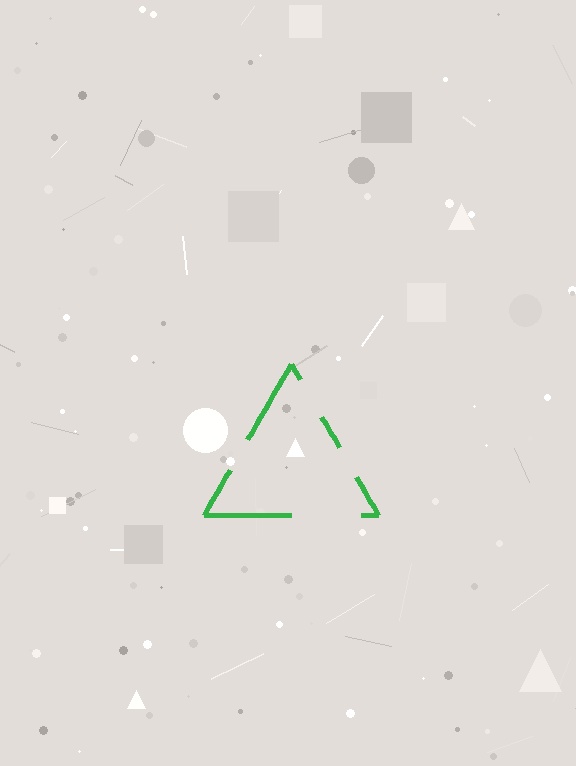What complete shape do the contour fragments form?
The contour fragments form a triangle.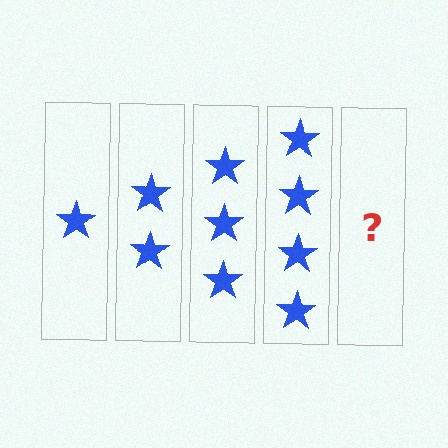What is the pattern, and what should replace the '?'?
The pattern is that each step adds one more star. The '?' should be 5 stars.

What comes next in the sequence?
The next element should be 5 stars.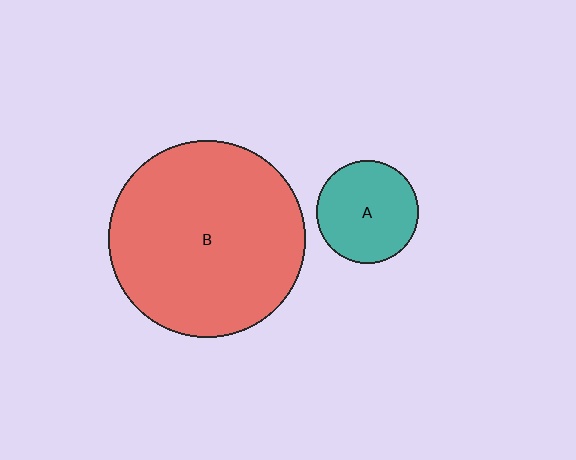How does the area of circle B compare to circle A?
Approximately 3.7 times.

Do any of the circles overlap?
No, none of the circles overlap.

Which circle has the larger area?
Circle B (red).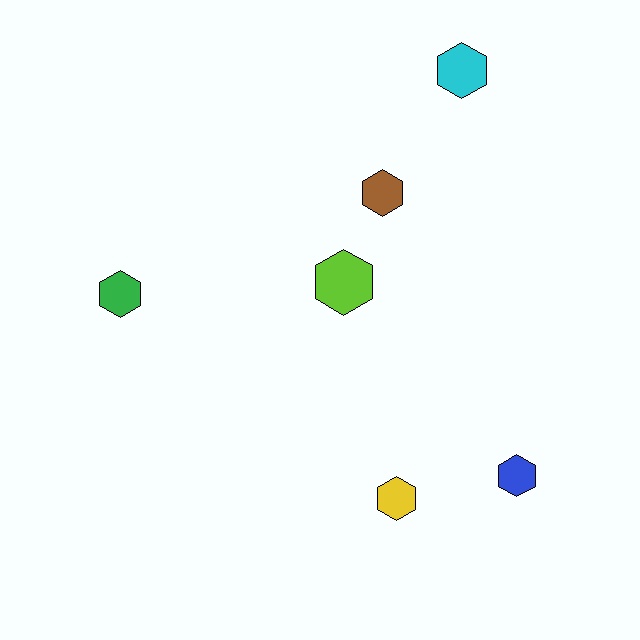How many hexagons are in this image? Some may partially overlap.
There are 6 hexagons.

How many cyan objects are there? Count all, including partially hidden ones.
There is 1 cyan object.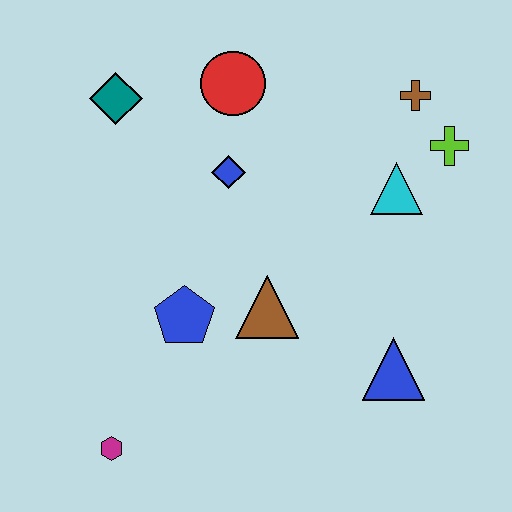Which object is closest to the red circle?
The blue diamond is closest to the red circle.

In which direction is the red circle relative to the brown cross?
The red circle is to the left of the brown cross.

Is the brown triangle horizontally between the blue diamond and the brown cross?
Yes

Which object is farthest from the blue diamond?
The magenta hexagon is farthest from the blue diamond.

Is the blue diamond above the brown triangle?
Yes